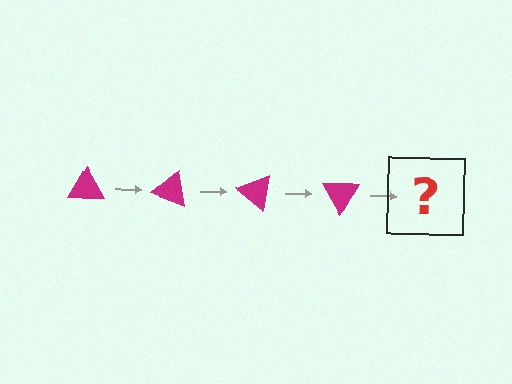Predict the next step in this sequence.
The next step is a magenta triangle rotated 80 degrees.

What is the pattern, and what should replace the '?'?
The pattern is that the triangle rotates 20 degrees each step. The '?' should be a magenta triangle rotated 80 degrees.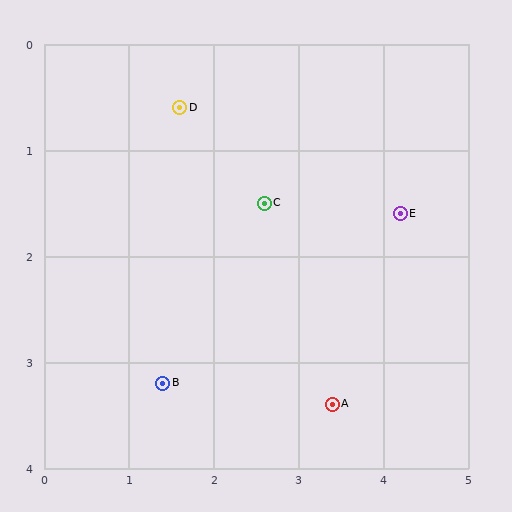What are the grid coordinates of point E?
Point E is at approximately (4.2, 1.6).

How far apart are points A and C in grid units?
Points A and C are about 2.1 grid units apart.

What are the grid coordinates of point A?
Point A is at approximately (3.4, 3.4).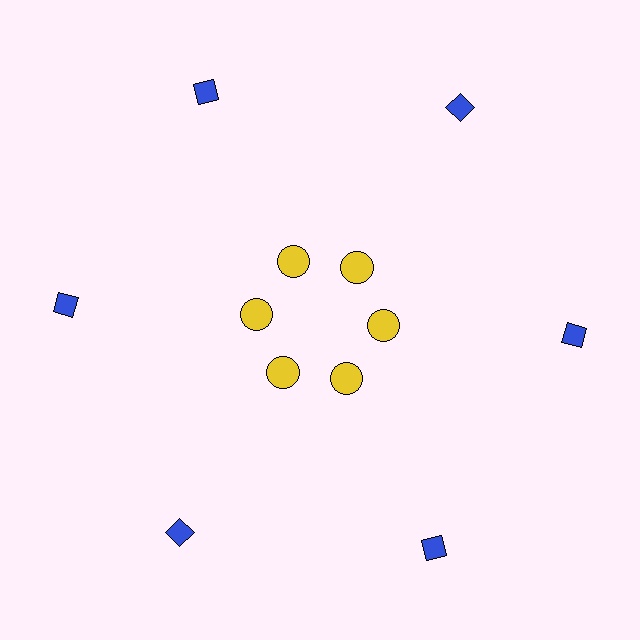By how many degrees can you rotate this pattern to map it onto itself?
The pattern maps onto itself every 60 degrees of rotation.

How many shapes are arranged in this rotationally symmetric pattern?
There are 12 shapes, arranged in 6 groups of 2.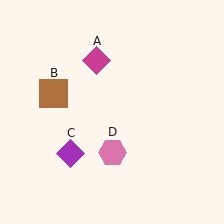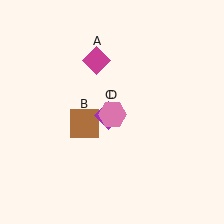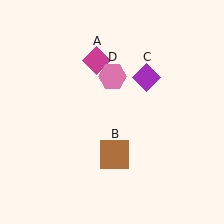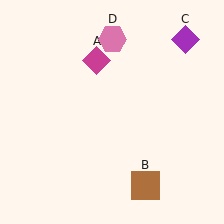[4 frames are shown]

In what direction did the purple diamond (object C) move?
The purple diamond (object C) moved up and to the right.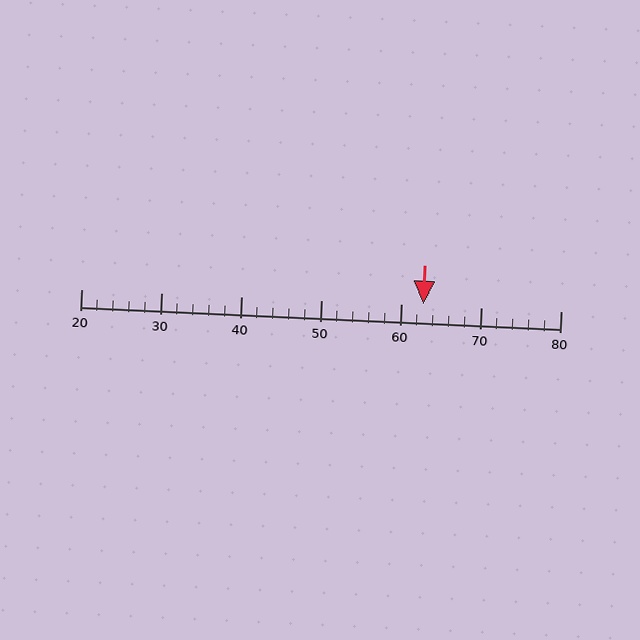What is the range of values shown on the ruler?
The ruler shows values from 20 to 80.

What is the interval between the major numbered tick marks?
The major tick marks are spaced 10 units apart.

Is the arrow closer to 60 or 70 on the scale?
The arrow is closer to 60.